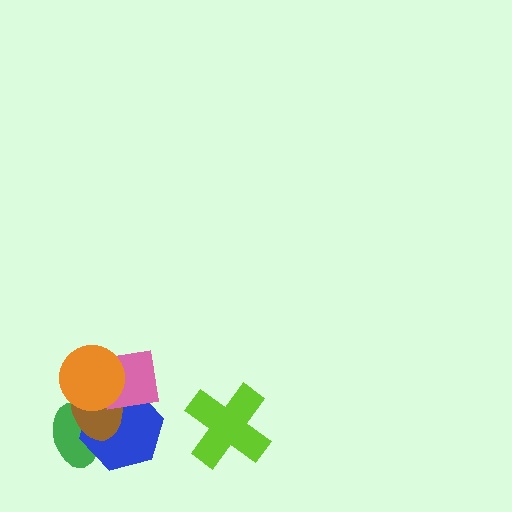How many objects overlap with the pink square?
3 objects overlap with the pink square.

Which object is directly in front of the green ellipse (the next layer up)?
The blue hexagon is directly in front of the green ellipse.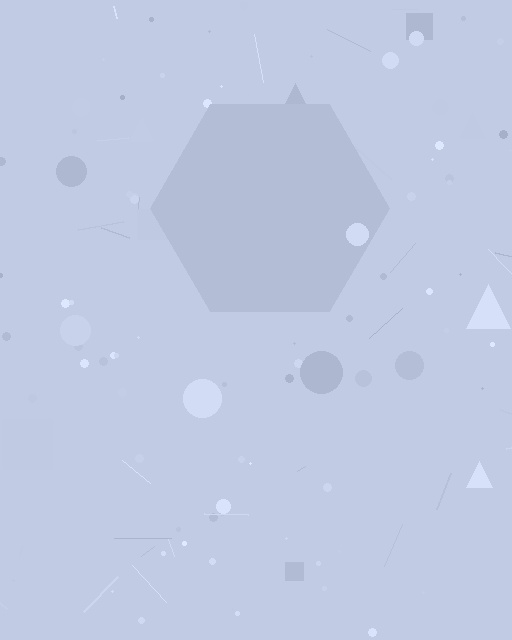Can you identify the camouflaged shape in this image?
The camouflaged shape is a hexagon.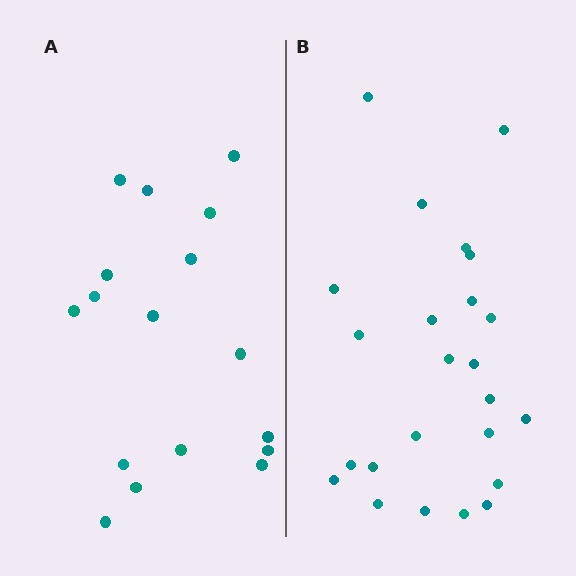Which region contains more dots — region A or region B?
Region B (the right region) has more dots.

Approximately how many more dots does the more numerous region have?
Region B has roughly 8 or so more dots than region A.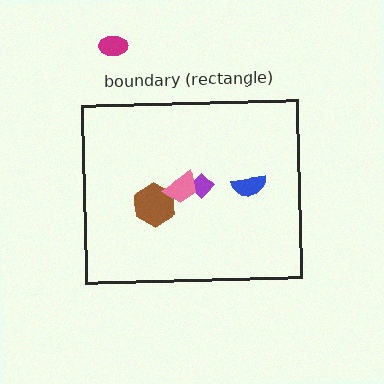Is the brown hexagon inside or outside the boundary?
Inside.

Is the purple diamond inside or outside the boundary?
Inside.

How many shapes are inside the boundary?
5 inside, 1 outside.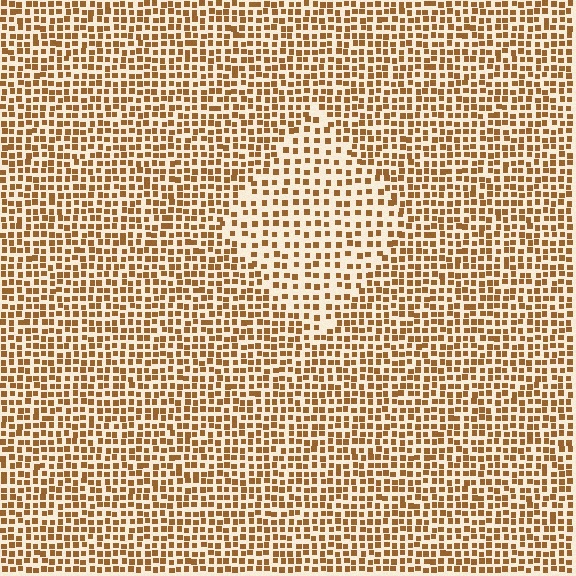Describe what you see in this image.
The image contains small brown elements arranged at two different densities. A diamond-shaped region is visible where the elements are less densely packed than the surrounding area.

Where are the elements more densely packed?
The elements are more densely packed outside the diamond boundary.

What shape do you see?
I see a diamond.